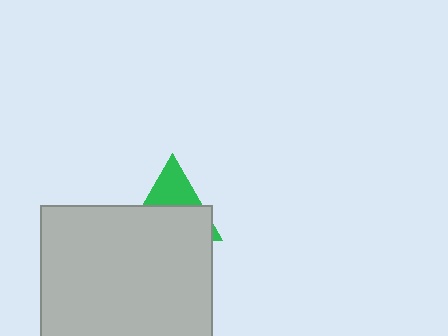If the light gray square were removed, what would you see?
You would see the complete green triangle.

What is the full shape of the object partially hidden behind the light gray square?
The partially hidden object is a green triangle.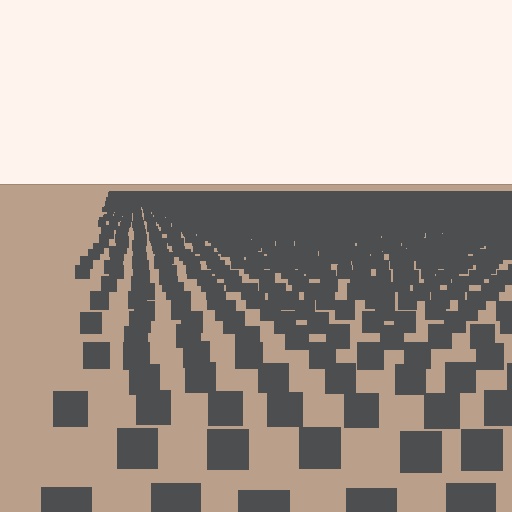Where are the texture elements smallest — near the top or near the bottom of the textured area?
Near the top.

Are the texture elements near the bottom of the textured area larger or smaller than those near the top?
Larger. Near the bottom, elements are closer to the viewer and appear at a bigger on-screen size.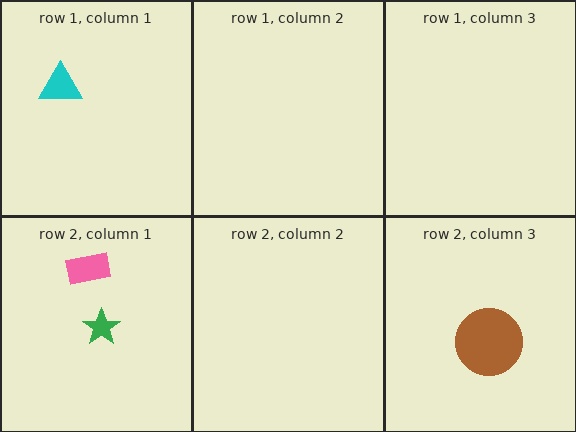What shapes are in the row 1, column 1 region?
The cyan triangle.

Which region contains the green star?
The row 2, column 1 region.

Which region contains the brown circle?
The row 2, column 3 region.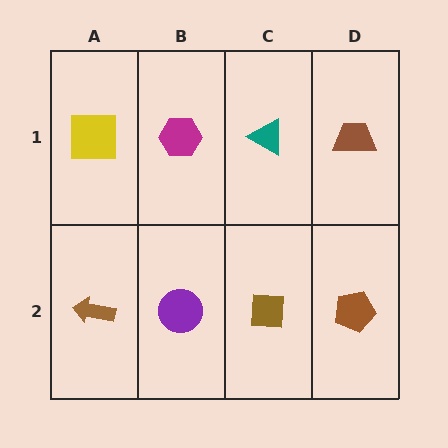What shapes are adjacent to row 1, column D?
A brown pentagon (row 2, column D), a teal triangle (row 1, column C).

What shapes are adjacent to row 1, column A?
A brown arrow (row 2, column A), a magenta hexagon (row 1, column B).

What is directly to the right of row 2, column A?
A purple circle.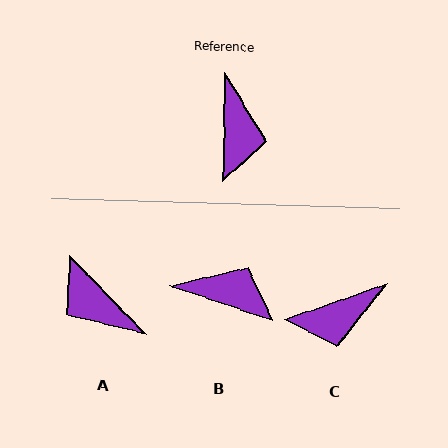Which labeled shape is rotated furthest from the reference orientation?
A, about 135 degrees away.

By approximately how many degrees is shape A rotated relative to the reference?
Approximately 135 degrees clockwise.